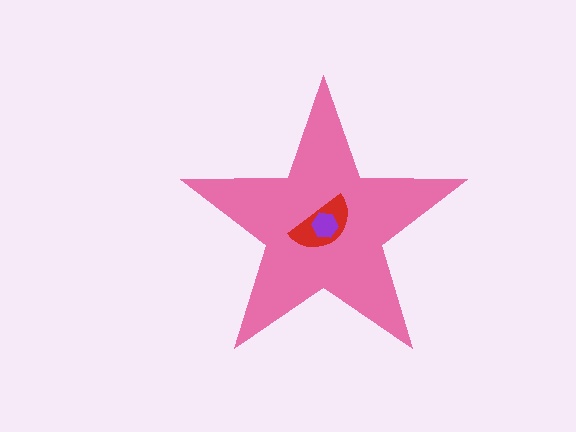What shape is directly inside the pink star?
The red semicircle.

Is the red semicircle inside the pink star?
Yes.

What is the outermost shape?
The pink star.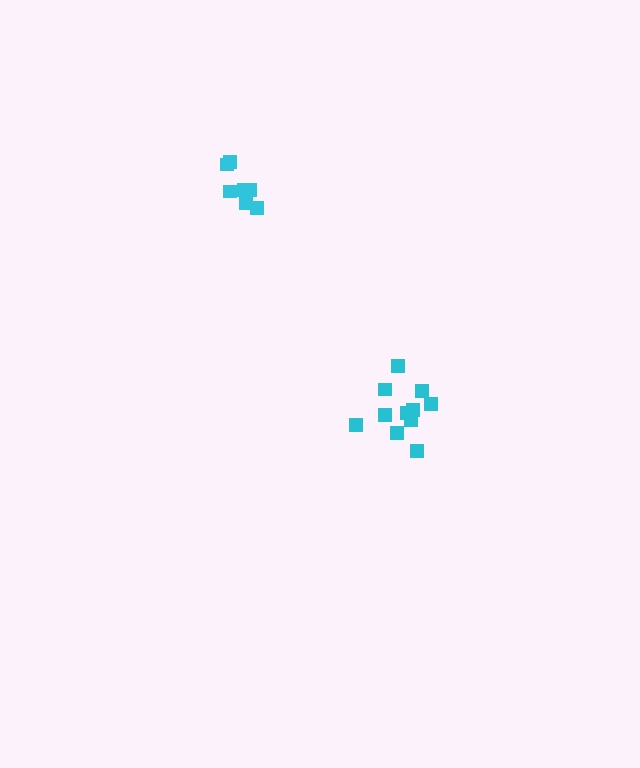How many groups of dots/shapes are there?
There are 2 groups.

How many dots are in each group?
Group 1: 11 dots, Group 2: 7 dots (18 total).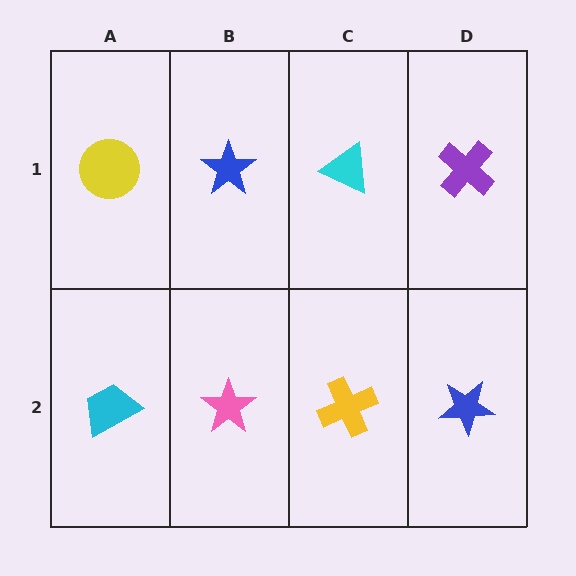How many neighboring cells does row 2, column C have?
3.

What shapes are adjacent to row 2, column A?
A yellow circle (row 1, column A), a pink star (row 2, column B).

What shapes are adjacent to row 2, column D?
A purple cross (row 1, column D), a yellow cross (row 2, column C).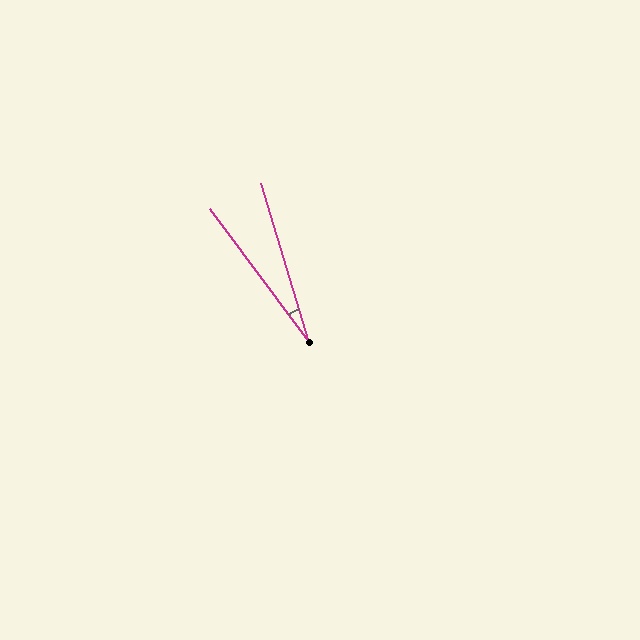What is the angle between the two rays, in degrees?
Approximately 20 degrees.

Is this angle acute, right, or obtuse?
It is acute.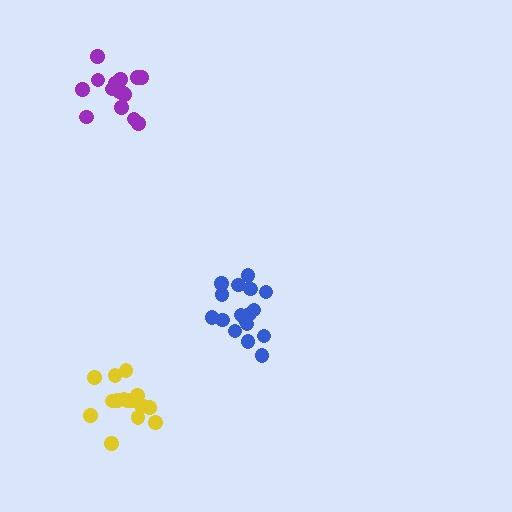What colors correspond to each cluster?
The clusters are colored: blue, purple, yellow.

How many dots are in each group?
Group 1: 17 dots, Group 2: 15 dots, Group 3: 16 dots (48 total).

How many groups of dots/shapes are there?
There are 3 groups.